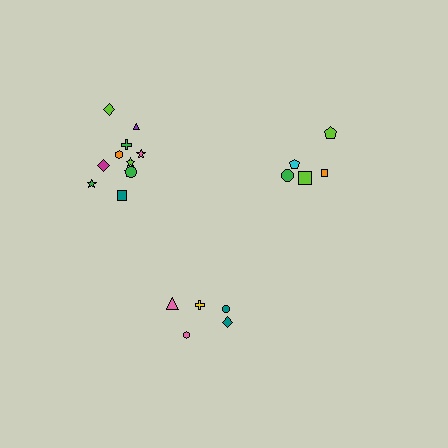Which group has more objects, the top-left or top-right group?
The top-left group.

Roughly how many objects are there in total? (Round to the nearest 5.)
Roughly 20 objects in total.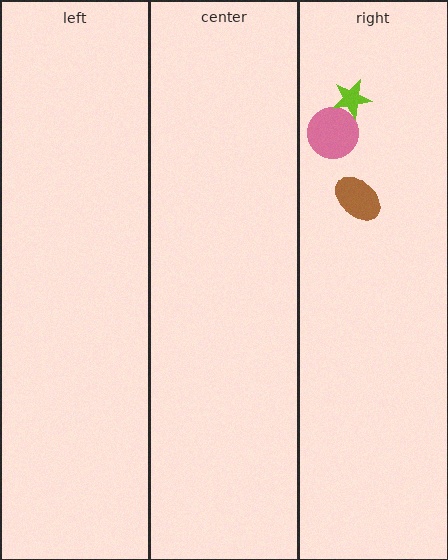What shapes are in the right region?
The brown ellipse, the pink circle, the lime star.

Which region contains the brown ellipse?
The right region.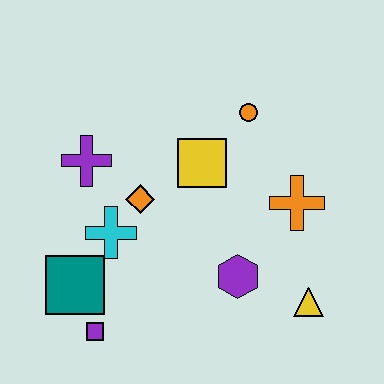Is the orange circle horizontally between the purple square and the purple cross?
No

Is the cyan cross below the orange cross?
Yes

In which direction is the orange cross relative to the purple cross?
The orange cross is to the right of the purple cross.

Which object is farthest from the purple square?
The orange circle is farthest from the purple square.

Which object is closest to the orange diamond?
The cyan cross is closest to the orange diamond.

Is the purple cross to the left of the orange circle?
Yes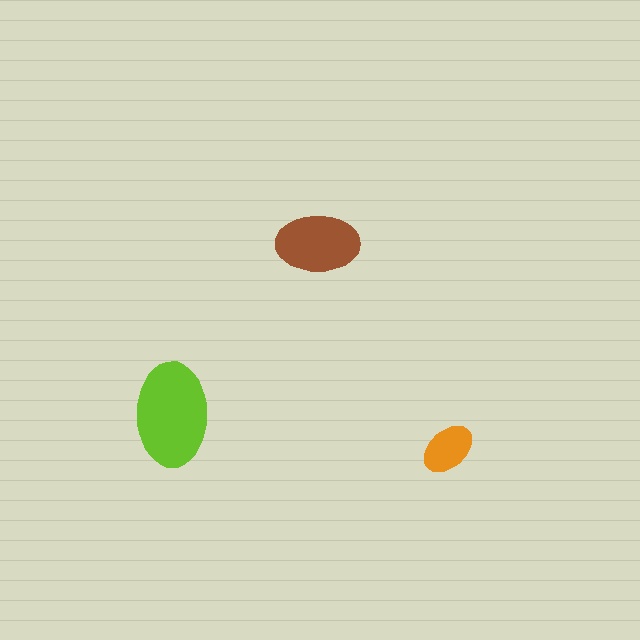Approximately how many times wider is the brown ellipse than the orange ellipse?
About 1.5 times wider.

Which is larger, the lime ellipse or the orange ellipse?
The lime one.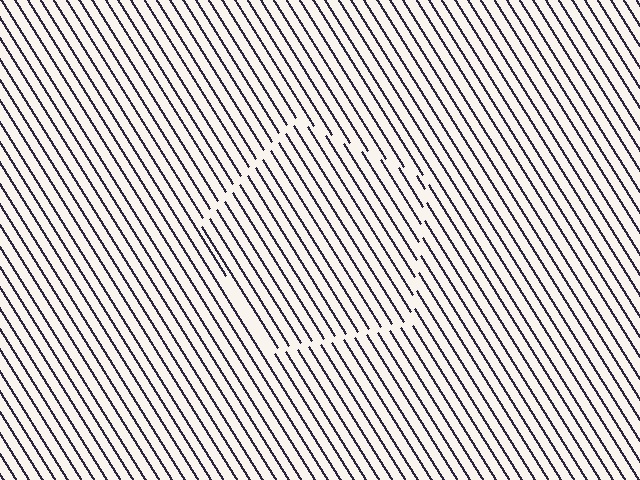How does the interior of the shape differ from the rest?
The interior of the shape contains the same grating, shifted by half a period — the contour is defined by the phase discontinuity where line-ends from the inner and outer gratings abut.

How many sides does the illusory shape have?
5 sides — the line-ends trace a pentagon.